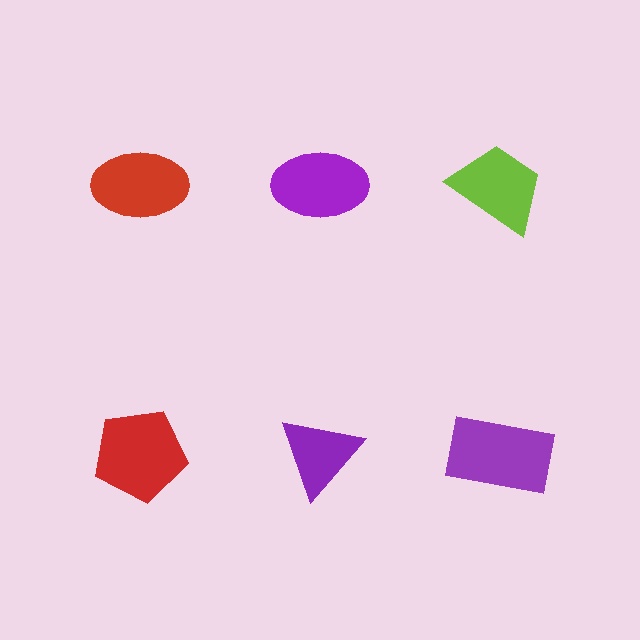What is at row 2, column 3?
A purple rectangle.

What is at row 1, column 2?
A purple ellipse.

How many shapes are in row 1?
3 shapes.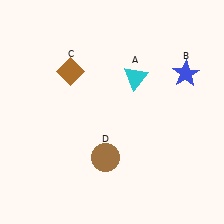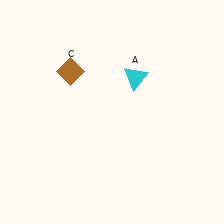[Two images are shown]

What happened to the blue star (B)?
The blue star (B) was removed in Image 2. It was in the top-right area of Image 1.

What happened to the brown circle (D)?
The brown circle (D) was removed in Image 2. It was in the bottom-left area of Image 1.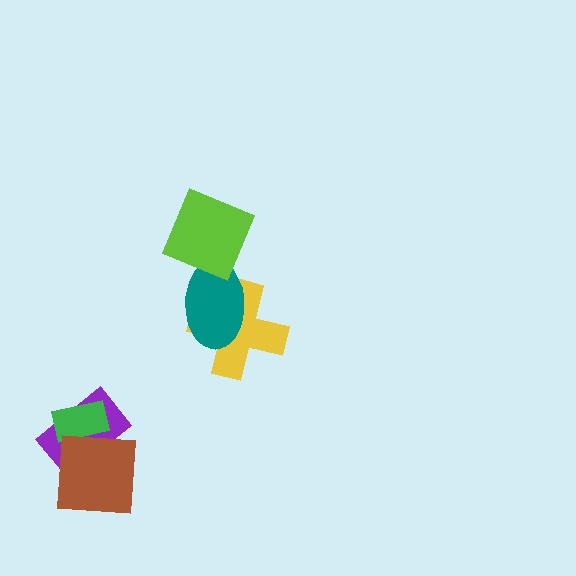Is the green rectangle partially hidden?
Yes, it is partially covered by another shape.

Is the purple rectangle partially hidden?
Yes, it is partially covered by another shape.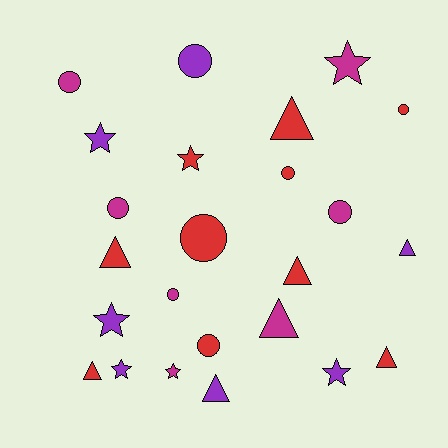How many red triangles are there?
There are 5 red triangles.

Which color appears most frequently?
Red, with 10 objects.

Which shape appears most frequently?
Circle, with 9 objects.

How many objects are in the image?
There are 24 objects.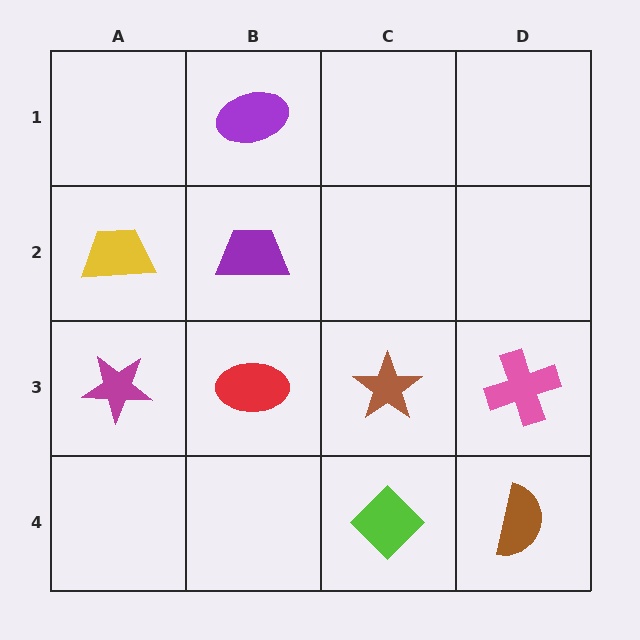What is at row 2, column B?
A purple trapezoid.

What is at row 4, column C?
A lime diamond.